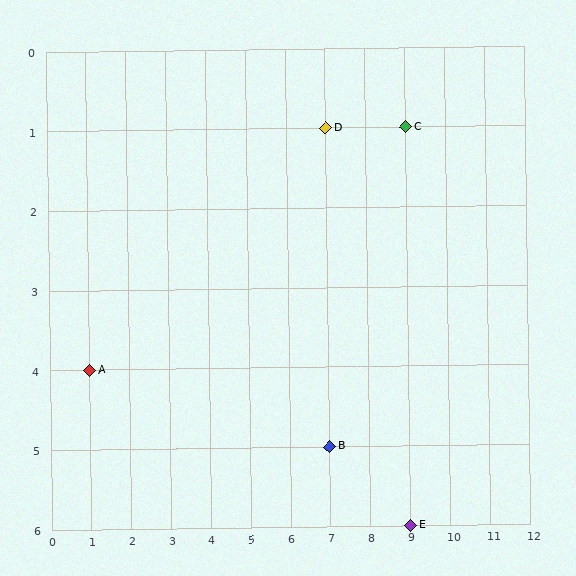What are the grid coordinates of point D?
Point D is at grid coordinates (7, 1).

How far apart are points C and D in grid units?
Points C and D are 2 columns apart.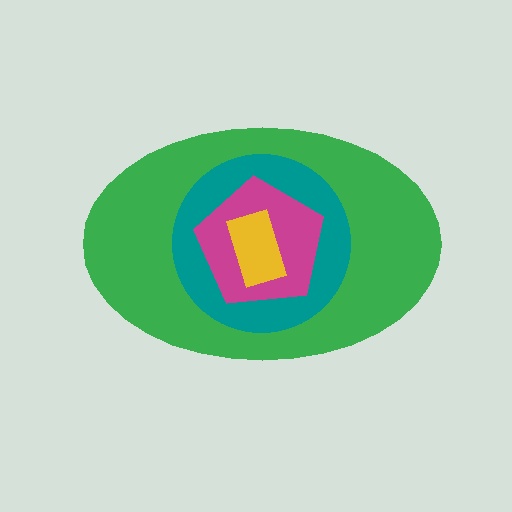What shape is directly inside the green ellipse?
The teal circle.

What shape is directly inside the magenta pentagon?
The yellow rectangle.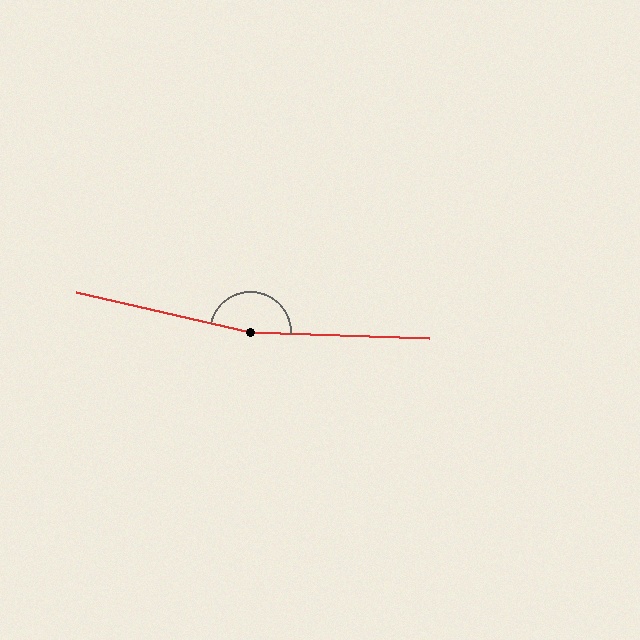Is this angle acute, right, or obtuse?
It is obtuse.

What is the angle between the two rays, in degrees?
Approximately 169 degrees.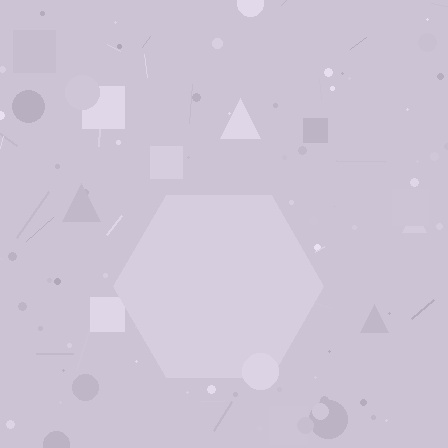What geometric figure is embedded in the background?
A hexagon is embedded in the background.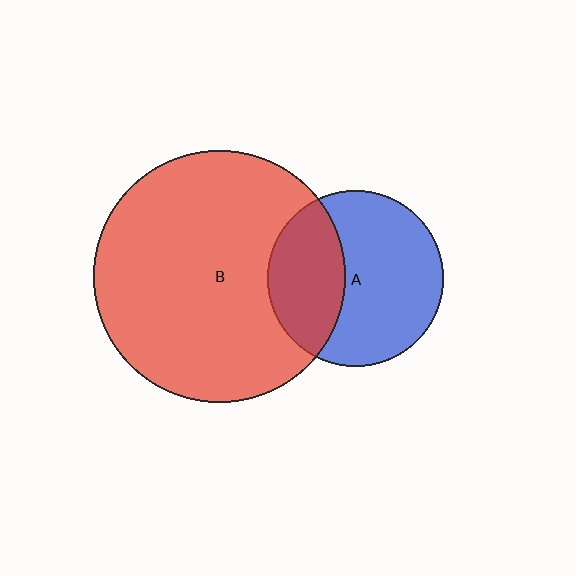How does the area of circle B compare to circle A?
Approximately 2.0 times.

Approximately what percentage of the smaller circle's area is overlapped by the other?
Approximately 35%.